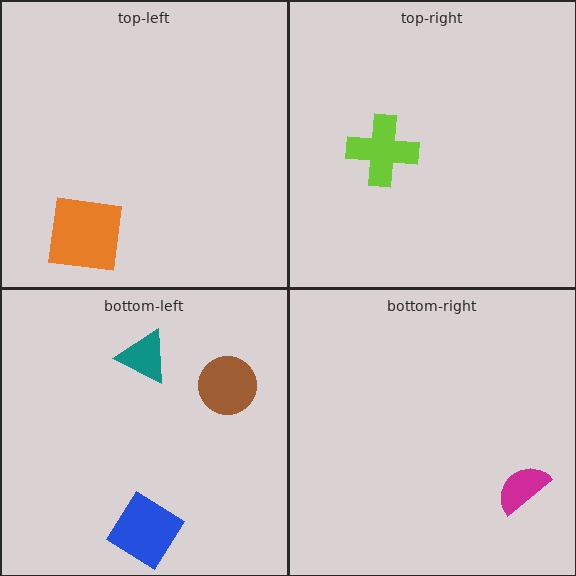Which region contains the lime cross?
The top-right region.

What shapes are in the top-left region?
The orange square.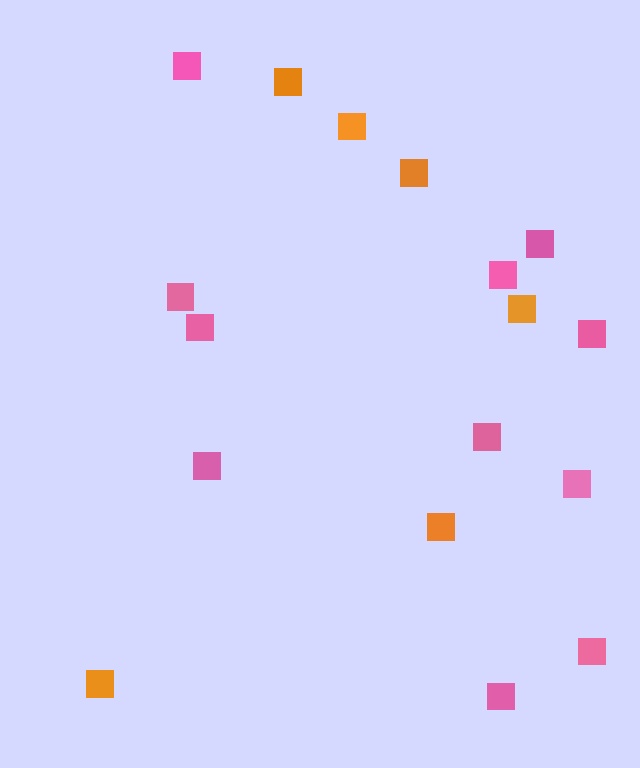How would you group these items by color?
There are 2 groups: one group of pink squares (11) and one group of orange squares (6).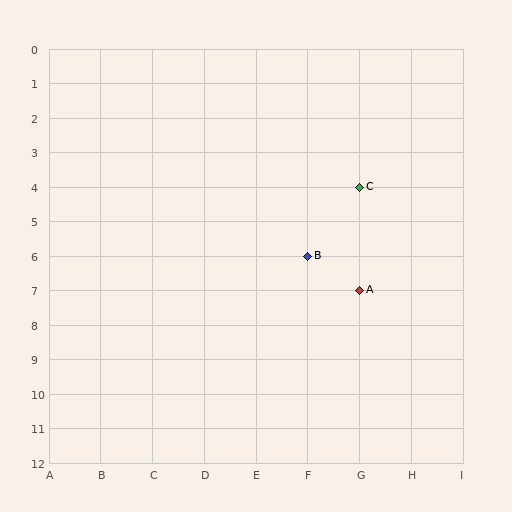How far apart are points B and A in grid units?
Points B and A are 1 column and 1 row apart (about 1.4 grid units diagonally).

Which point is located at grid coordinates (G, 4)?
Point C is at (G, 4).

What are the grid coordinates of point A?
Point A is at grid coordinates (G, 7).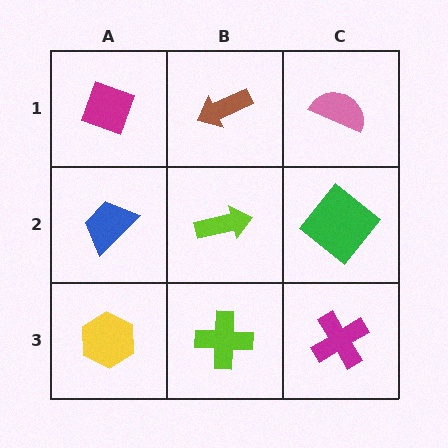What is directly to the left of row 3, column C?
A lime cross.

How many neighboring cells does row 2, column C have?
3.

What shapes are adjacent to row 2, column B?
A brown arrow (row 1, column B), a lime cross (row 3, column B), a blue trapezoid (row 2, column A), a green diamond (row 2, column C).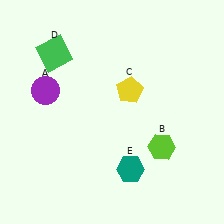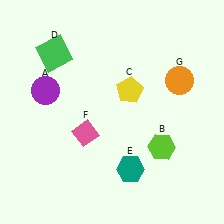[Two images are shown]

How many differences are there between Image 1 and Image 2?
There are 2 differences between the two images.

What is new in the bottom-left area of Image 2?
A pink diamond (F) was added in the bottom-left area of Image 2.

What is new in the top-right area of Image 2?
An orange circle (G) was added in the top-right area of Image 2.